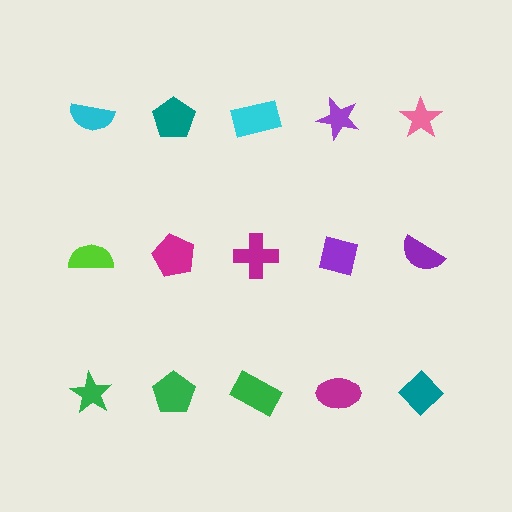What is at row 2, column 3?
A magenta cross.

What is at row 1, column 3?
A cyan rectangle.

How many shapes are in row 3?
5 shapes.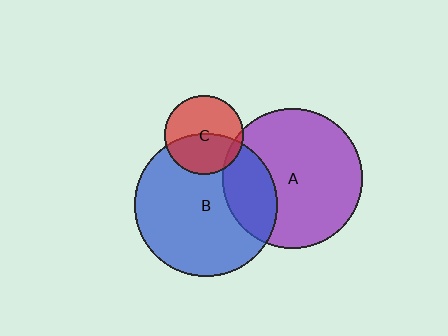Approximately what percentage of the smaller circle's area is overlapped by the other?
Approximately 45%.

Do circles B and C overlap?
Yes.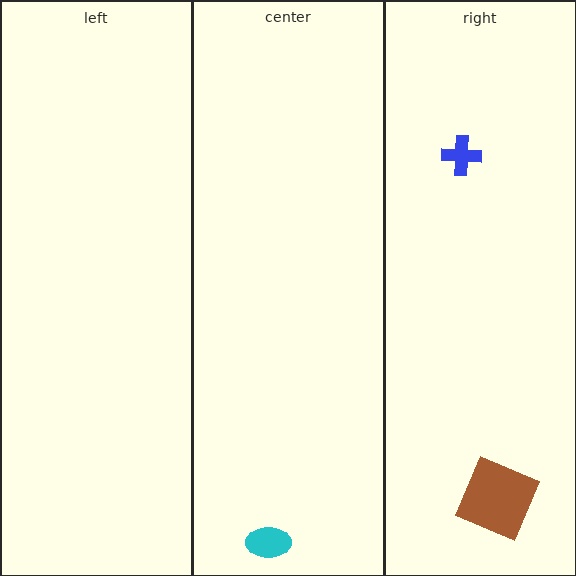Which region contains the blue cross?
The right region.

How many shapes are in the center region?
1.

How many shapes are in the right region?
2.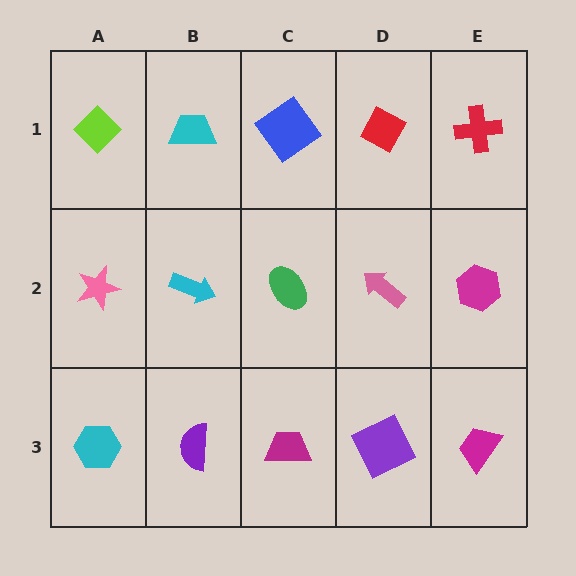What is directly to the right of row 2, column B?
A green ellipse.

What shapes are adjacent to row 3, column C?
A green ellipse (row 2, column C), a purple semicircle (row 3, column B), a purple square (row 3, column D).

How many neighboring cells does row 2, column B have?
4.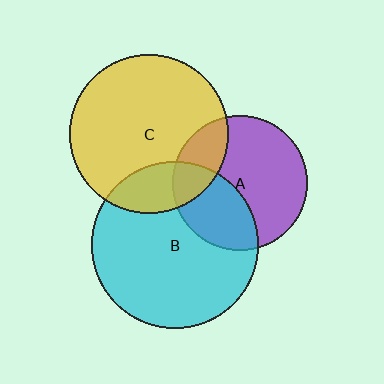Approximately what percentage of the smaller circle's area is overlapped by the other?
Approximately 20%.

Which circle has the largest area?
Circle B (cyan).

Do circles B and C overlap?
Yes.